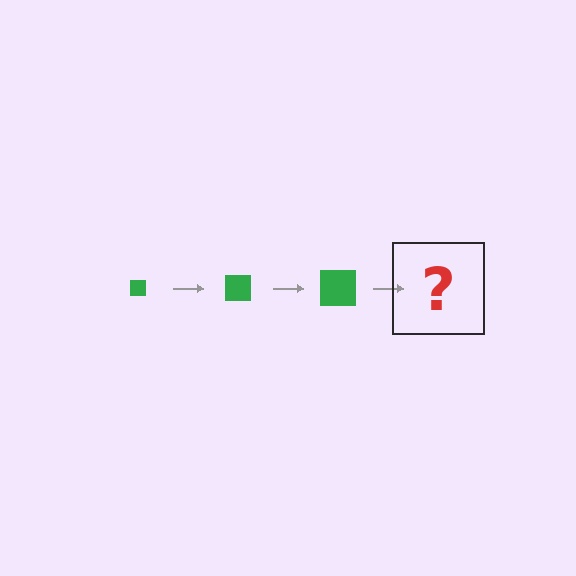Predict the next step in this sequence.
The next step is a green square, larger than the previous one.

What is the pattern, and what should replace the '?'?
The pattern is that the square gets progressively larger each step. The '?' should be a green square, larger than the previous one.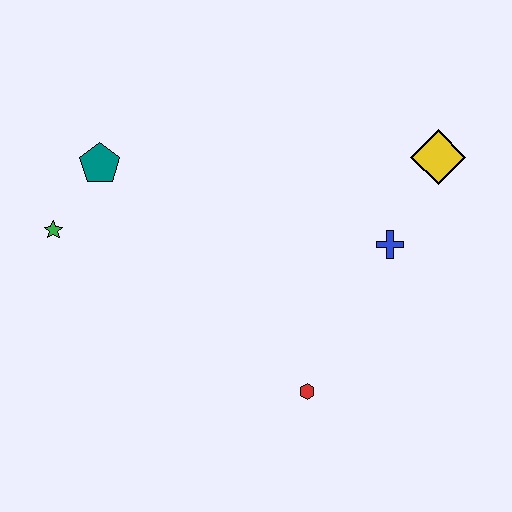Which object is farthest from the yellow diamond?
The green star is farthest from the yellow diamond.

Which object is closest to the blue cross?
The yellow diamond is closest to the blue cross.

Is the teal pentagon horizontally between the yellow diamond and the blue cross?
No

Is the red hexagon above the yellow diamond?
No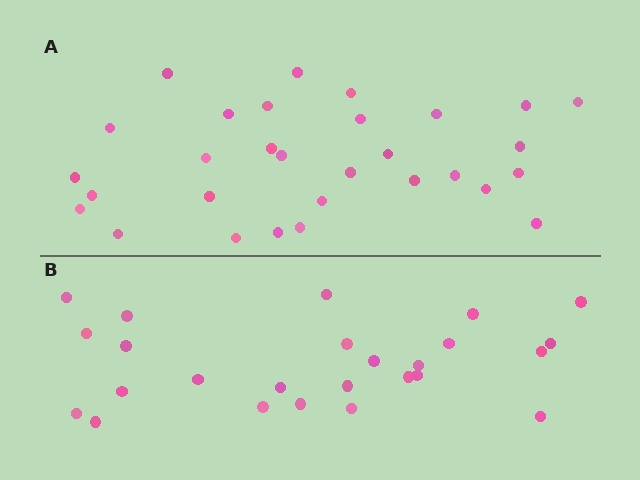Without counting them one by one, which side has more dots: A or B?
Region A (the top region) has more dots.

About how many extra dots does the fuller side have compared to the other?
Region A has about 5 more dots than region B.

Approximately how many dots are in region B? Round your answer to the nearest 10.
About 20 dots. (The exact count is 25, which rounds to 20.)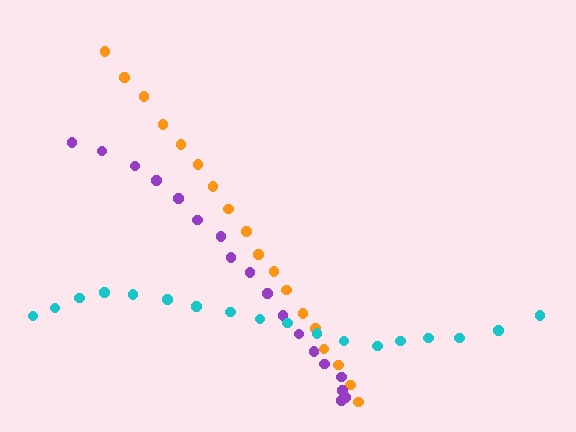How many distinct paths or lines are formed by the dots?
There are 3 distinct paths.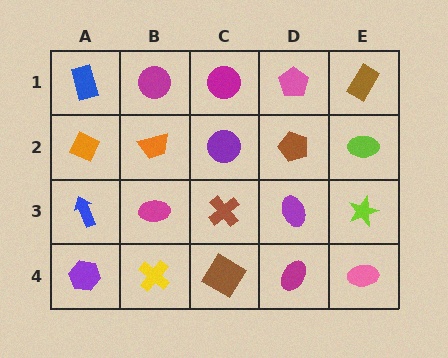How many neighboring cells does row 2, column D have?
4.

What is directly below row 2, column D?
A purple ellipse.